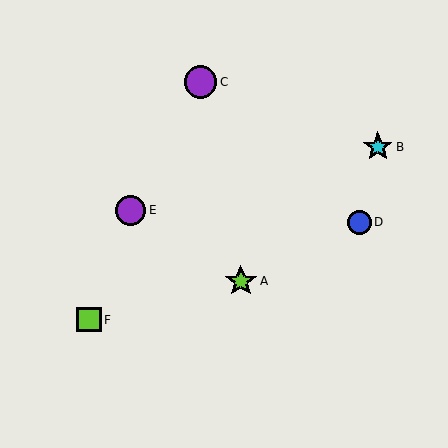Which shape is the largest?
The purple circle (labeled C) is the largest.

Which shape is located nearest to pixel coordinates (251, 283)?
The lime star (labeled A) at (241, 281) is nearest to that location.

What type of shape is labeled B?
Shape B is a cyan star.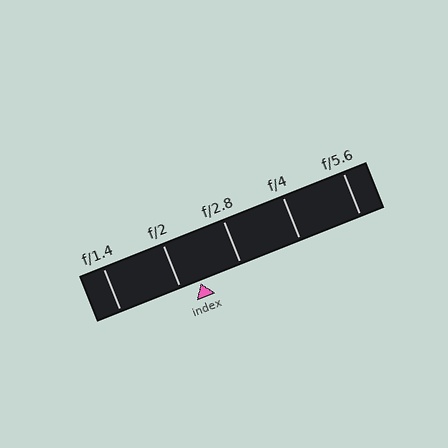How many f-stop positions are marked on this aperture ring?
There are 5 f-stop positions marked.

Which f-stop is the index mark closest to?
The index mark is closest to f/2.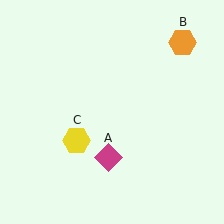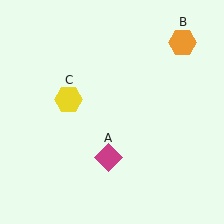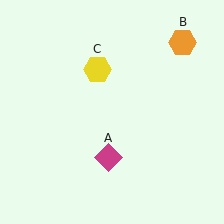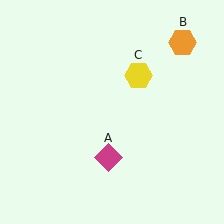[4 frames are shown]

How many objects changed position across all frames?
1 object changed position: yellow hexagon (object C).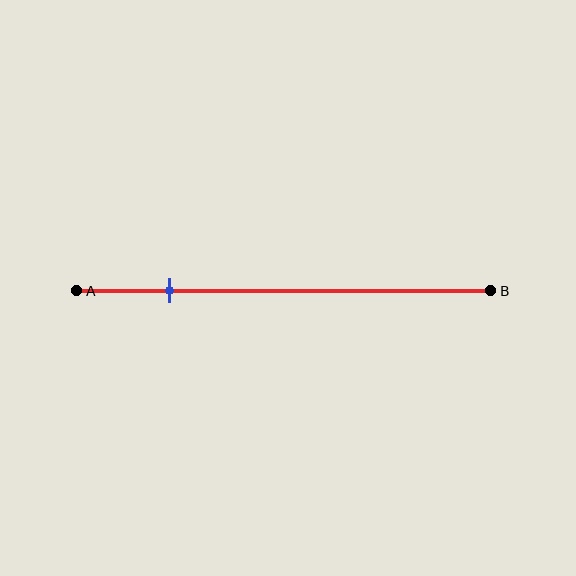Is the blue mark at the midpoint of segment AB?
No, the mark is at about 20% from A, not at the 50% midpoint.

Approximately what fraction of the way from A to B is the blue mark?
The blue mark is approximately 20% of the way from A to B.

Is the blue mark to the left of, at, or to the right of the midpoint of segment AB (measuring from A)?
The blue mark is to the left of the midpoint of segment AB.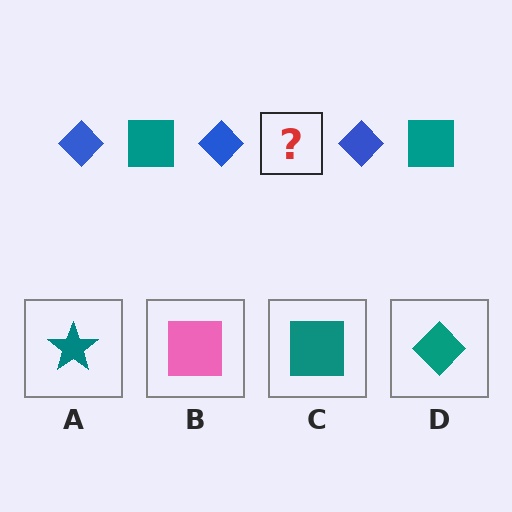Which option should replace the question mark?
Option C.